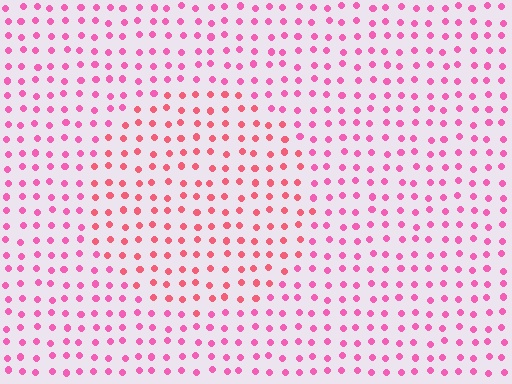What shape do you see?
I see a circle.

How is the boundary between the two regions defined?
The boundary is defined purely by a slight shift in hue (about 25 degrees). Spacing, size, and orientation are identical on both sides.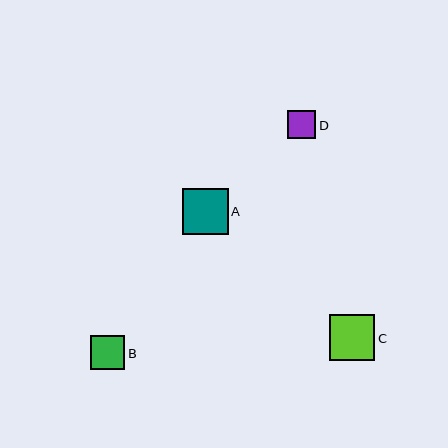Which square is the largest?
Square A is the largest with a size of approximately 46 pixels.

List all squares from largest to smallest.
From largest to smallest: A, C, B, D.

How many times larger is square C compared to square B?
Square C is approximately 1.3 times the size of square B.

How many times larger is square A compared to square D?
Square A is approximately 1.6 times the size of square D.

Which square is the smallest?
Square D is the smallest with a size of approximately 28 pixels.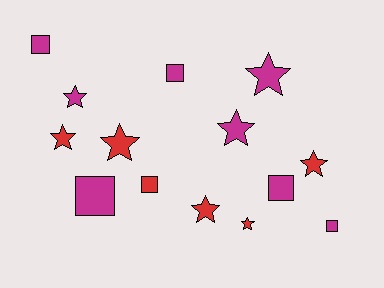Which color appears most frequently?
Magenta, with 8 objects.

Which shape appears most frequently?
Star, with 8 objects.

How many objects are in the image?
There are 14 objects.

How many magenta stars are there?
There are 3 magenta stars.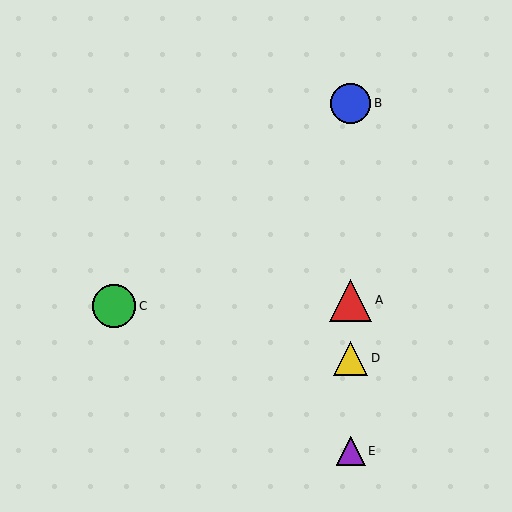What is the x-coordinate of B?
Object B is at x≈351.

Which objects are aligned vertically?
Objects A, B, D, E are aligned vertically.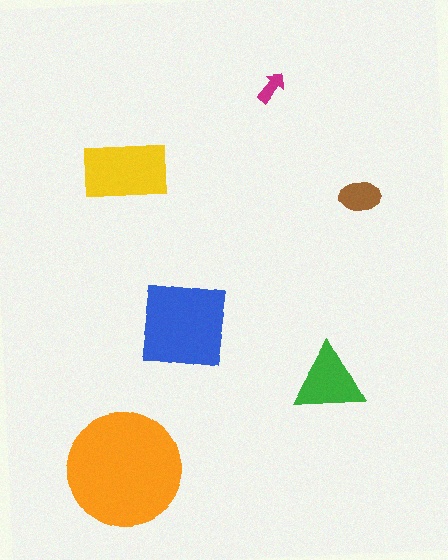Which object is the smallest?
The magenta arrow.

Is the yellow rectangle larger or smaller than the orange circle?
Smaller.